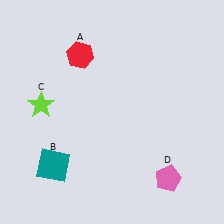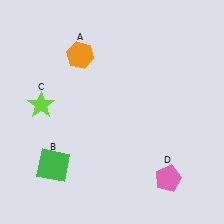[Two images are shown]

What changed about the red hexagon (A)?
In Image 1, A is red. In Image 2, it changed to orange.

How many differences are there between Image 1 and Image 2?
There are 2 differences between the two images.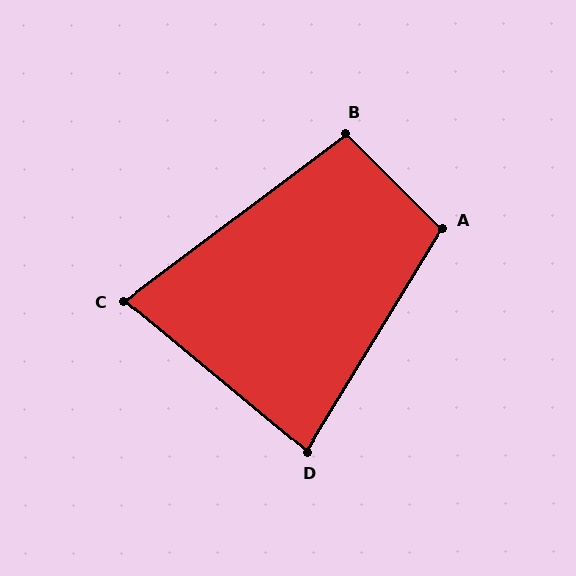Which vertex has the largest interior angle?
A, at approximately 104 degrees.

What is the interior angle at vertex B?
Approximately 98 degrees (obtuse).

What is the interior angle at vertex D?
Approximately 82 degrees (acute).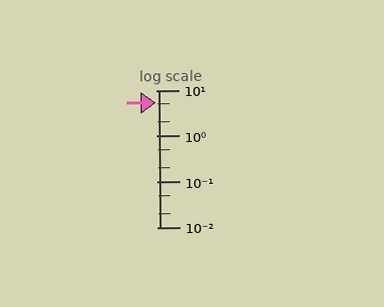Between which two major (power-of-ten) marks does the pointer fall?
The pointer is between 1 and 10.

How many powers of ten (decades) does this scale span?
The scale spans 3 decades, from 0.01 to 10.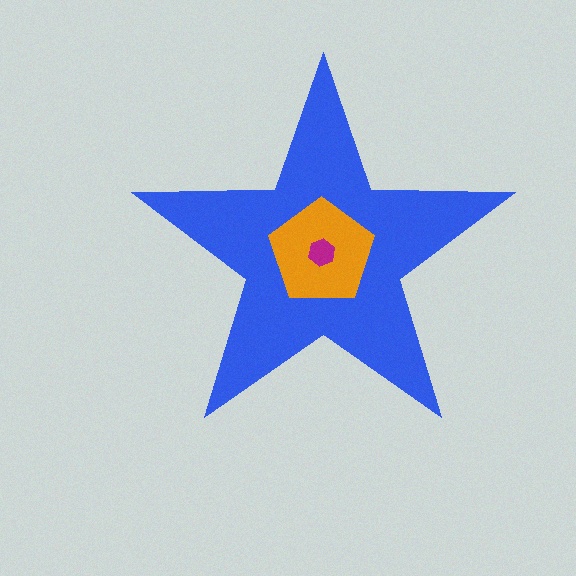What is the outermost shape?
The blue star.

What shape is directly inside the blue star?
The orange pentagon.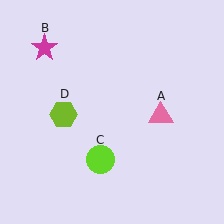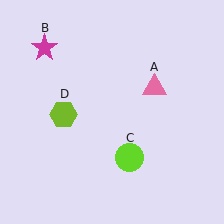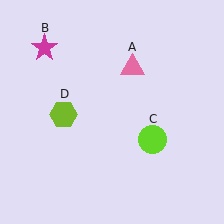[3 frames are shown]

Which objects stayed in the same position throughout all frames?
Magenta star (object B) and lime hexagon (object D) remained stationary.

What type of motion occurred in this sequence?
The pink triangle (object A), lime circle (object C) rotated counterclockwise around the center of the scene.